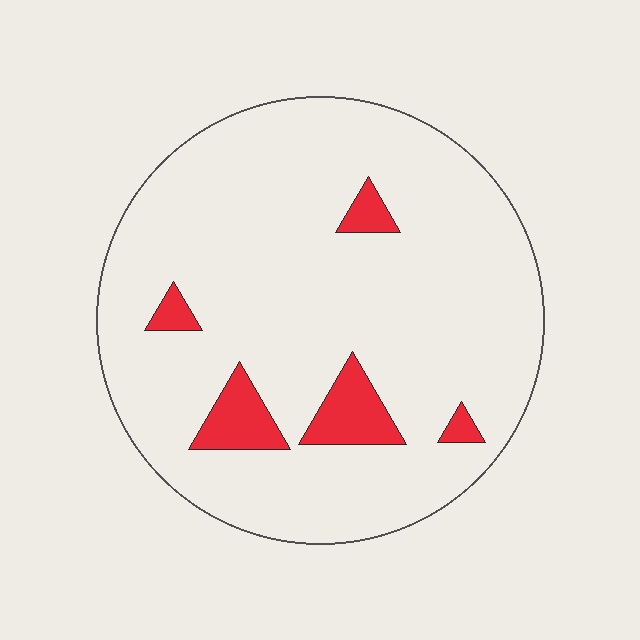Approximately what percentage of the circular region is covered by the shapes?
Approximately 10%.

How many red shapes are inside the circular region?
5.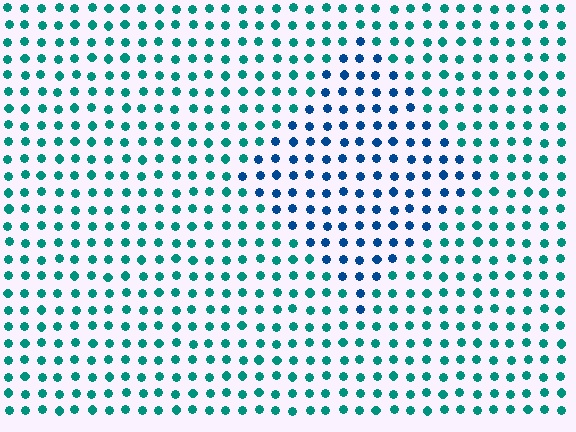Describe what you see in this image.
The image is filled with small teal elements in a uniform arrangement. A diamond-shaped region is visible where the elements are tinted to a slightly different hue, forming a subtle color boundary.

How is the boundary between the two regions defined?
The boundary is defined purely by a slight shift in hue (about 40 degrees). Spacing, size, and orientation are identical on both sides.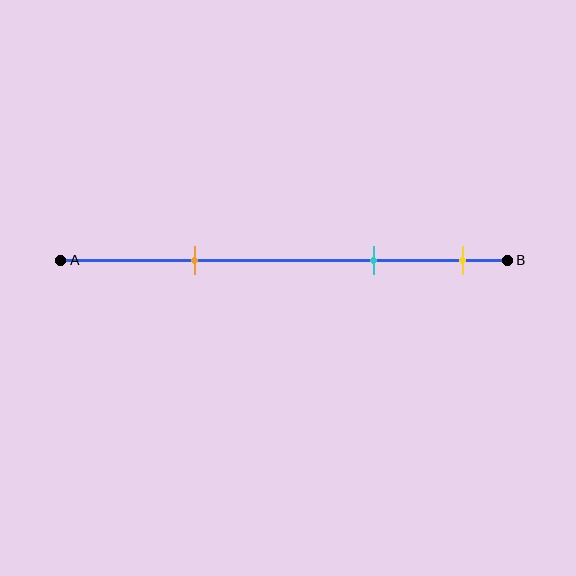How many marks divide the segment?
There are 3 marks dividing the segment.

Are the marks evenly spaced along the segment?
No, the marks are not evenly spaced.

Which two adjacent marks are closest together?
The cyan and yellow marks are the closest adjacent pair.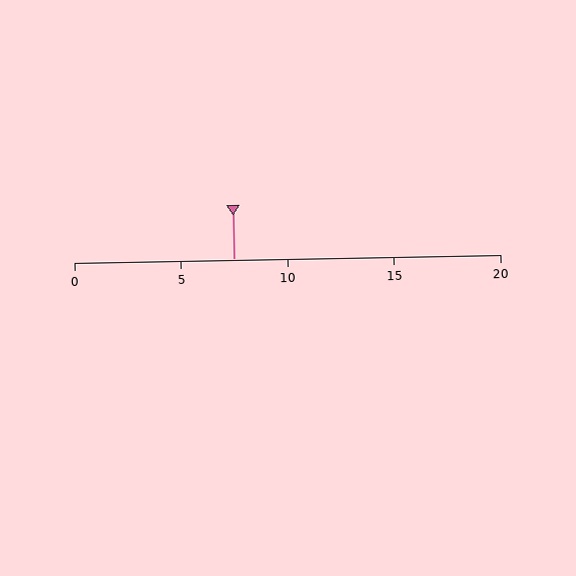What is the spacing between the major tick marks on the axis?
The major ticks are spaced 5 apart.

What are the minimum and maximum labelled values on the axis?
The axis runs from 0 to 20.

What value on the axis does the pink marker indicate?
The marker indicates approximately 7.5.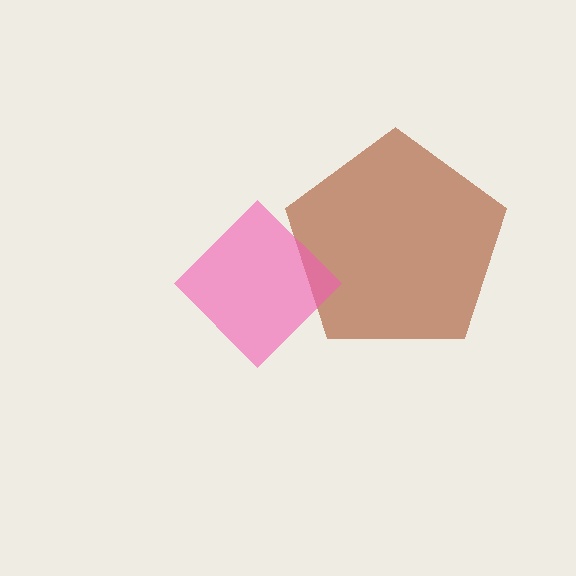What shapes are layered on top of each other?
The layered shapes are: a brown pentagon, a pink diamond.